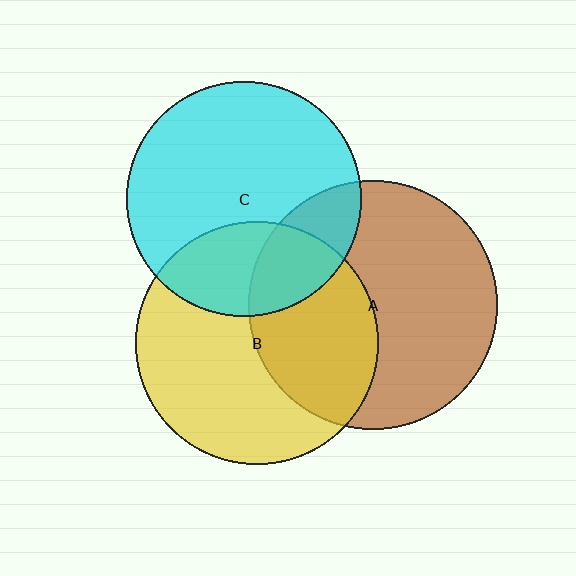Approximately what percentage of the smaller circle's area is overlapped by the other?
Approximately 40%.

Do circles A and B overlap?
Yes.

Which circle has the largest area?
Circle A (brown).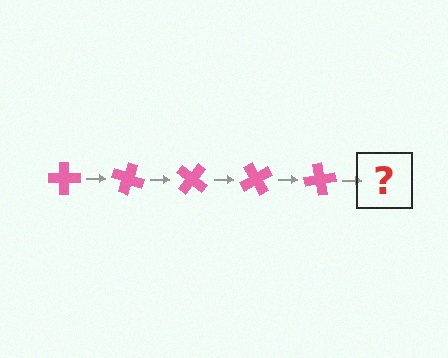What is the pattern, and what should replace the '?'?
The pattern is that the cross rotates 20 degrees each step. The '?' should be a pink cross rotated 100 degrees.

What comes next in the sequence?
The next element should be a pink cross rotated 100 degrees.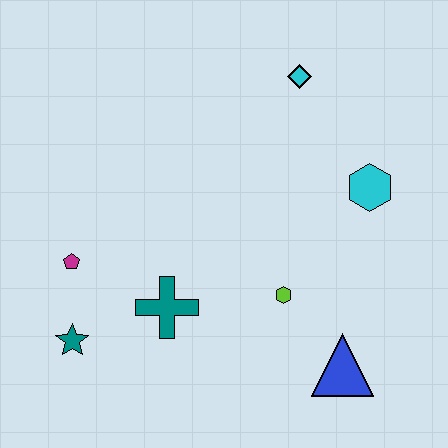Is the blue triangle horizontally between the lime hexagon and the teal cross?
No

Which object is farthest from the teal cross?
The cyan diamond is farthest from the teal cross.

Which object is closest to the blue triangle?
The lime hexagon is closest to the blue triangle.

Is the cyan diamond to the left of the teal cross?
No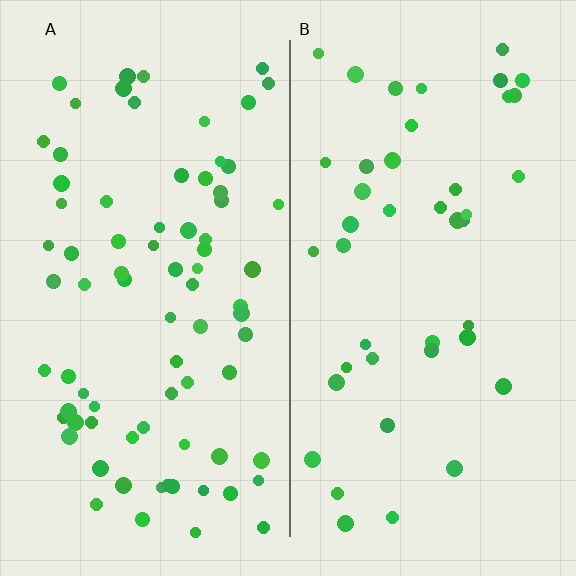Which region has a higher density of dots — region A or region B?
A (the left).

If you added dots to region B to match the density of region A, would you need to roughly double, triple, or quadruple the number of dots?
Approximately double.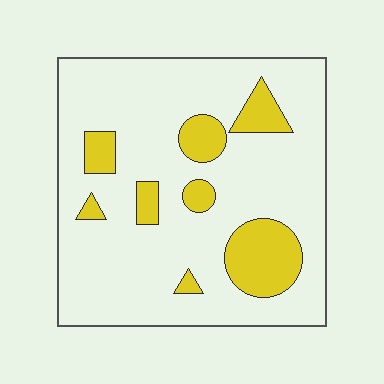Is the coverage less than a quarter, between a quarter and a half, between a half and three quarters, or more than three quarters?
Less than a quarter.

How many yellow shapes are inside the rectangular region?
8.